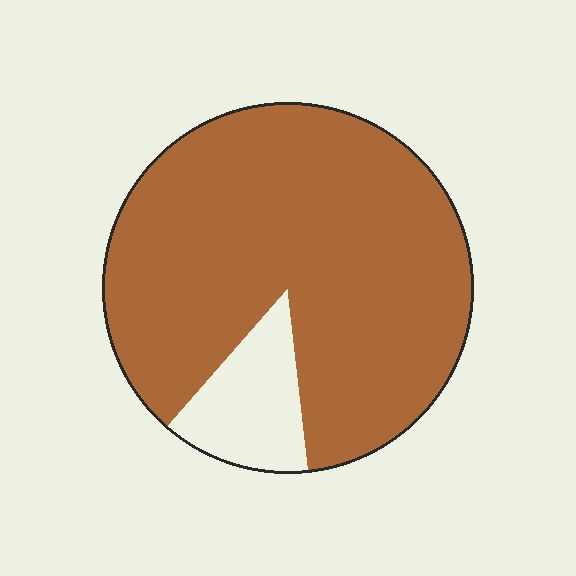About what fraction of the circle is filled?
About seven eighths (7/8).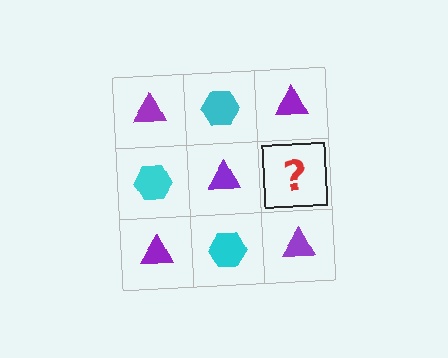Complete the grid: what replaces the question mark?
The question mark should be replaced with a cyan hexagon.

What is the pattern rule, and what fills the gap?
The rule is that it alternates purple triangle and cyan hexagon in a checkerboard pattern. The gap should be filled with a cyan hexagon.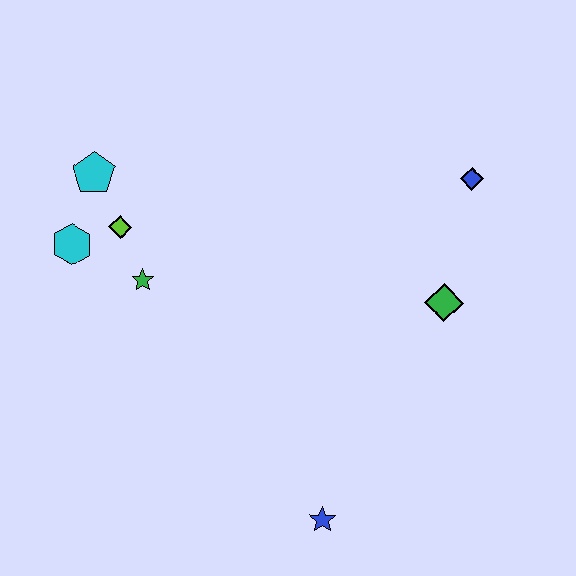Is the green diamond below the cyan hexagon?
Yes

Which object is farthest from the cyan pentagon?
The blue star is farthest from the cyan pentagon.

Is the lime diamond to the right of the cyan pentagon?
Yes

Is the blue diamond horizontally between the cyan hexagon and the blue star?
No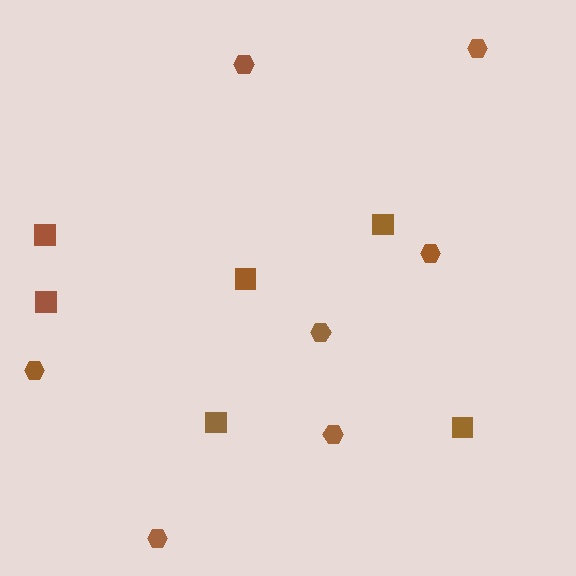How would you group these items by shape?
There are 2 groups: one group of squares (6) and one group of hexagons (7).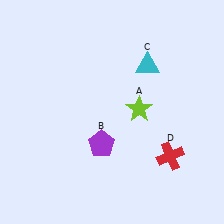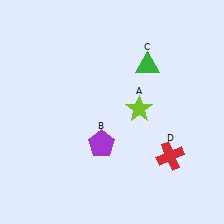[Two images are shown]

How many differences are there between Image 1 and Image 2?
There is 1 difference between the two images.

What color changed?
The triangle (C) changed from cyan in Image 1 to green in Image 2.